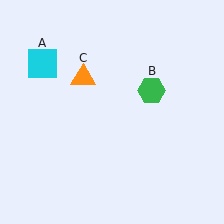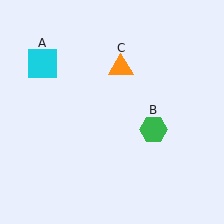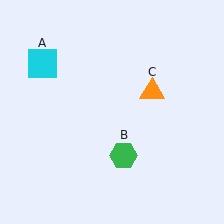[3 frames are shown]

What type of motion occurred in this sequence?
The green hexagon (object B), orange triangle (object C) rotated clockwise around the center of the scene.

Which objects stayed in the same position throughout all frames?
Cyan square (object A) remained stationary.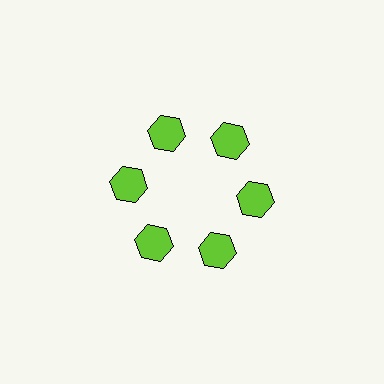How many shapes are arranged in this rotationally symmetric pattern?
There are 6 shapes, arranged in 6 groups of 1.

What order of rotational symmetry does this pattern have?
This pattern has 6-fold rotational symmetry.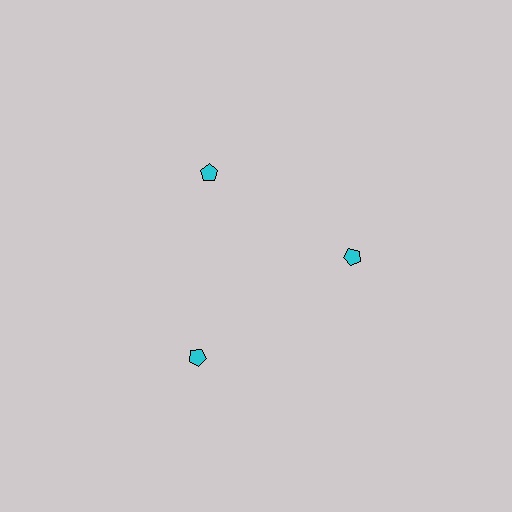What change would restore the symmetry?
The symmetry would be restored by moving it inward, back onto the ring so that all 3 pentagons sit at equal angles and equal distance from the center.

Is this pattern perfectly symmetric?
No. The 3 cyan pentagons are arranged in a ring, but one element near the 7 o'clock position is pushed outward from the center, breaking the 3-fold rotational symmetry.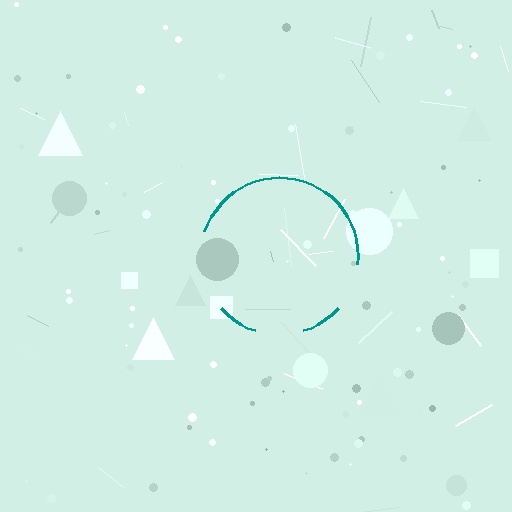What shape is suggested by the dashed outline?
The dashed outline suggests a circle.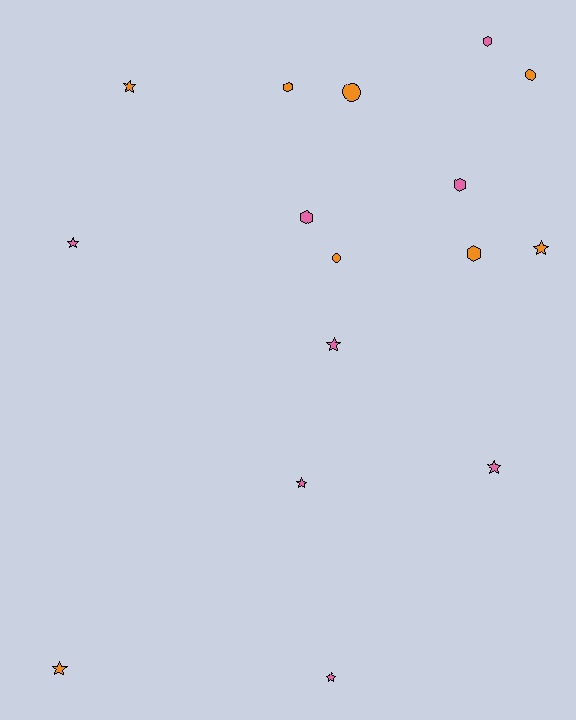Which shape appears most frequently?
Star, with 8 objects.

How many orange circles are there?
There are 3 orange circles.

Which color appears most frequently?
Pink, with 8 objects.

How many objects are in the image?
There are 16 objects.